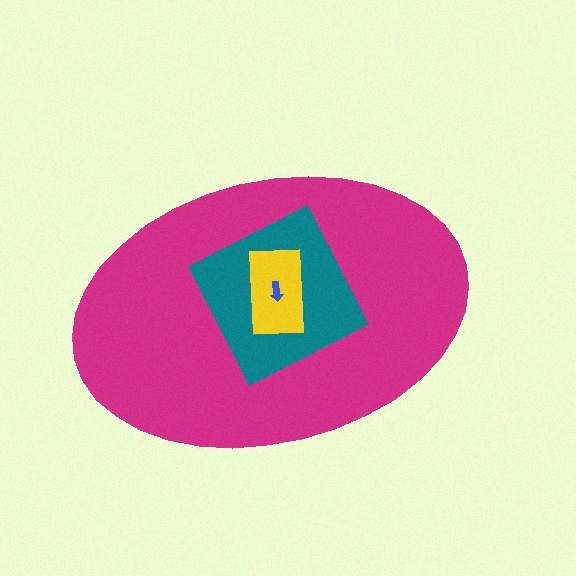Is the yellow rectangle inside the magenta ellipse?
Yes.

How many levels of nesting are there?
4.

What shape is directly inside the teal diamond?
The yellow rectangle.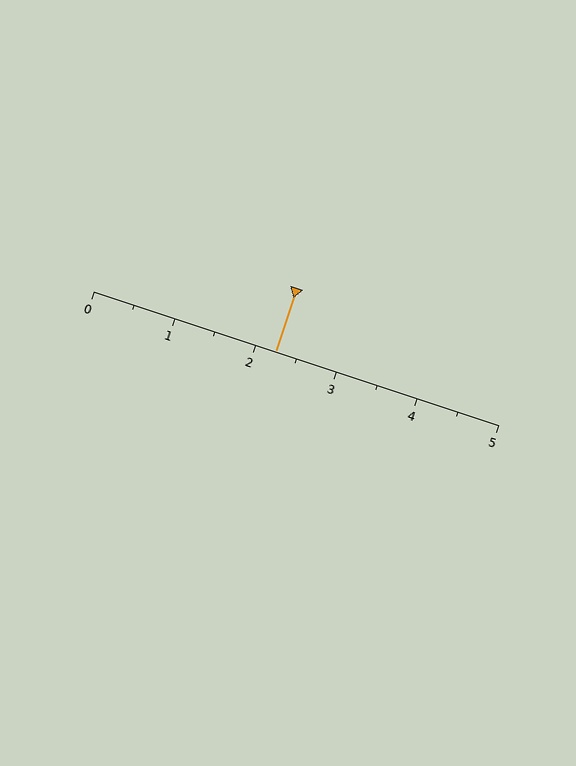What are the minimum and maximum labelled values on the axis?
The axis runs from 0 to 5.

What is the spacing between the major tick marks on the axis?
The major ticks are spaced 1 apart.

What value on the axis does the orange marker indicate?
The marker indicates approximately 2.2.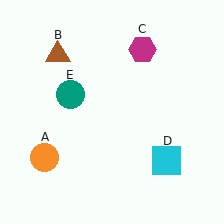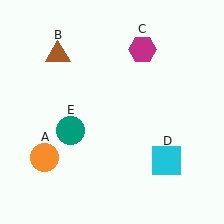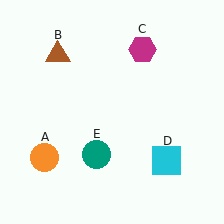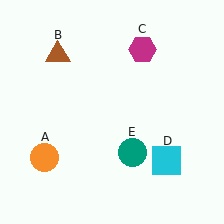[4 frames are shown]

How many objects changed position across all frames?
1 object changed position: teal circle (object E).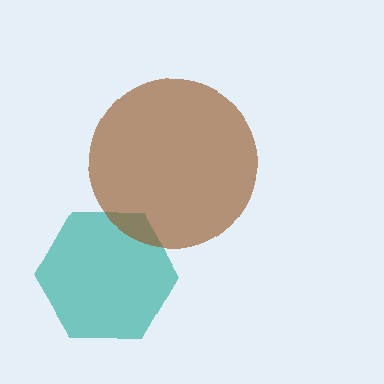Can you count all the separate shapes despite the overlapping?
Yes, there are 2 separate shapes.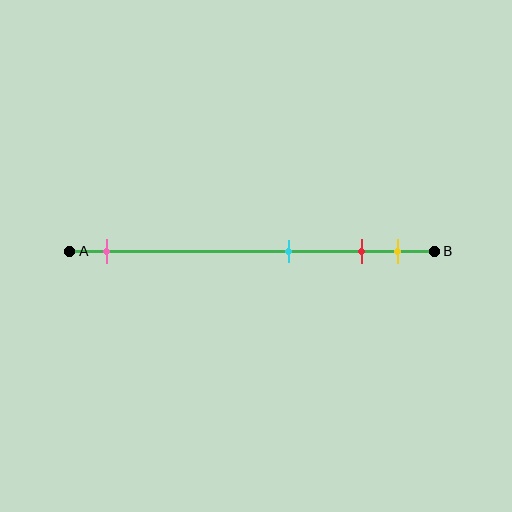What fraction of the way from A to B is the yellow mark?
The yellow mark is approximately 90% (0.9) of the way from A to B.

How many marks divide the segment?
There are 4 marks dividing the segment.